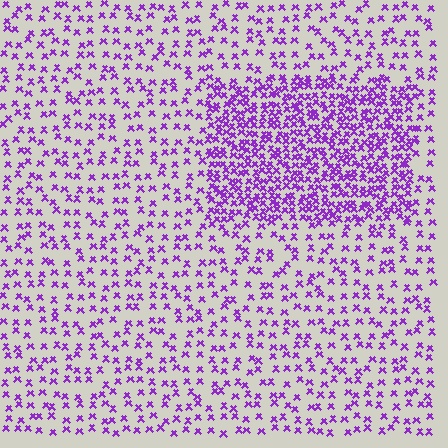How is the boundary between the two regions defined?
The boundary is defined by a change in element density (approximately 2.5x ratio). All elements are the same color, size, and shape.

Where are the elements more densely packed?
The elements are more densely packed inside the rectangle boundary.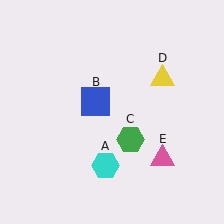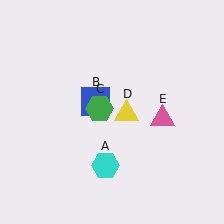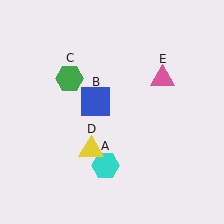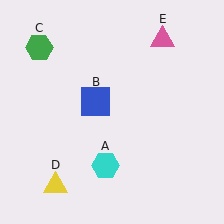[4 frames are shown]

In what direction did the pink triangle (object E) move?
The pink triangle (object E) moved up.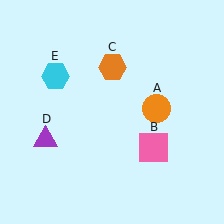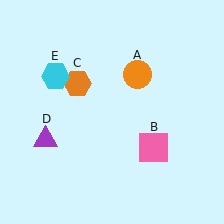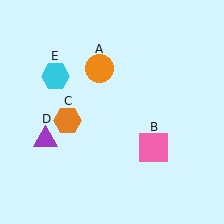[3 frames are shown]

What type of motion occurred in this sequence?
The orange circle (object A), orange hexagon (object C) rotated counterclockwise around the center of the scene.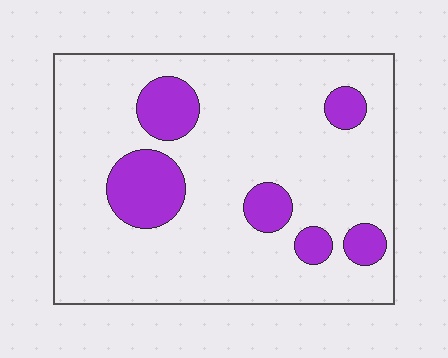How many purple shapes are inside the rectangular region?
6.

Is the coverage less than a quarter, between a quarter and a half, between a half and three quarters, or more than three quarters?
Less than a quarter.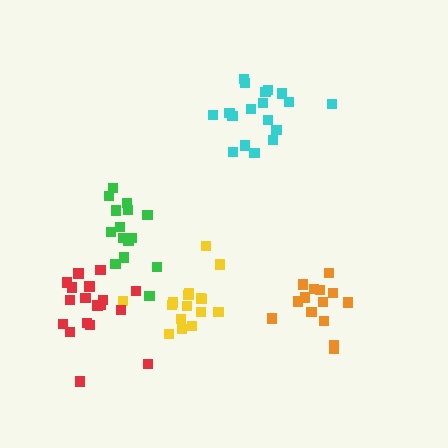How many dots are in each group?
Group 1: 16 dots, Group 2: 15 dots, Group 3: 18 dots, Group 4: 18 dots, Group 5: 14 dots (81 total).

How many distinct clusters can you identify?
There are 5 distinct clusters.